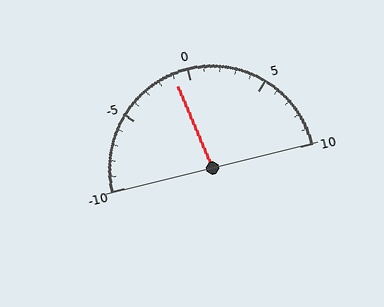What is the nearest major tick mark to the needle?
The nearest major tick mark is 0.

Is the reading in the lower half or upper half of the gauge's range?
The reading is in the lower half of the range (-10 to 10).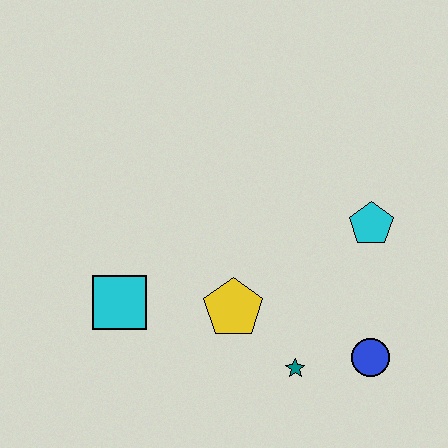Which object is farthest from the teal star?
The cyan square is farthest from the teal star.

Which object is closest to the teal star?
The blue circle is closest to the teal star.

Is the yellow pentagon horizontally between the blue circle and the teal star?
No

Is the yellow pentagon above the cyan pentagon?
No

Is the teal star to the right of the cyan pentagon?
No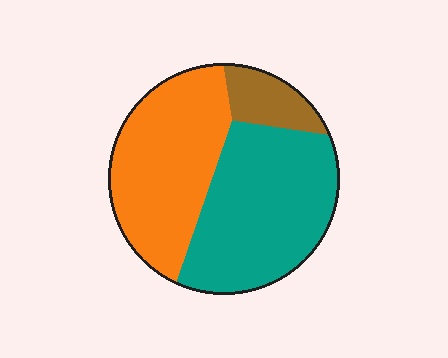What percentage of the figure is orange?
Orange takes up between a quarter and a half of the figure.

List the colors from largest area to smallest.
From largest to smallest: teal, orange, brown.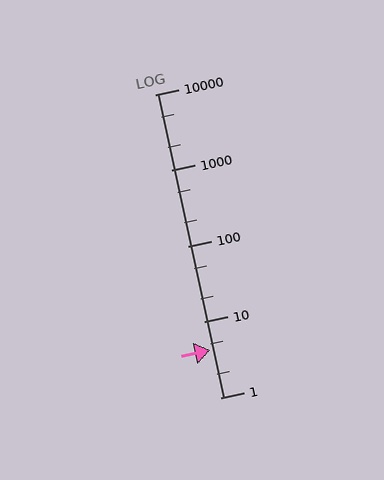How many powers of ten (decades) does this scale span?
The scale spans 4 decades, from 1 to 10000.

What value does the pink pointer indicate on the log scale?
The pointer indicates approximately 4.2.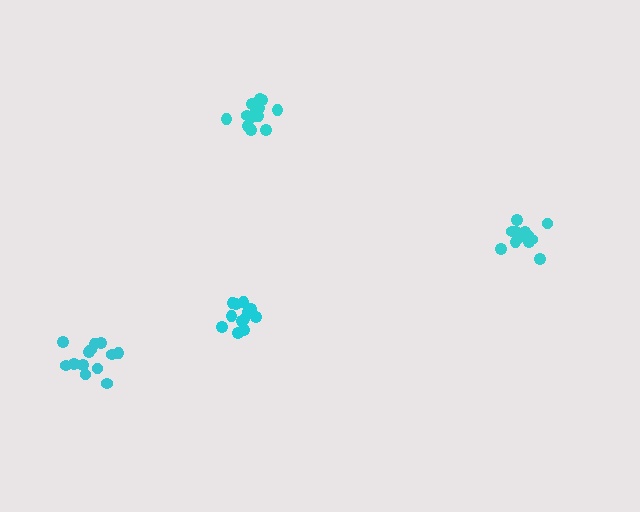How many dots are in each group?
Group 1: 12 dots, Group 2: 13 dots, Group 3: 12 dots, Group 4: 13 dots (50 total).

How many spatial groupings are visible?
There are 4 spatial groupings.